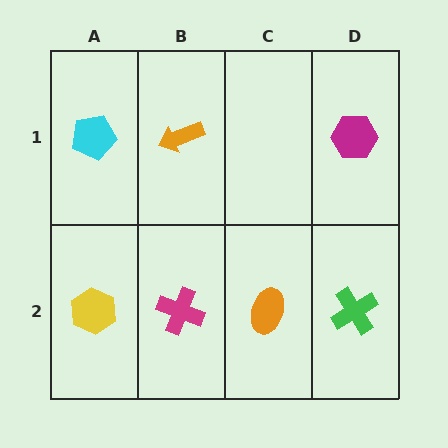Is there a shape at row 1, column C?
No, that cell is empty.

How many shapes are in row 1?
3 shapes.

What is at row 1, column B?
An orange arrow.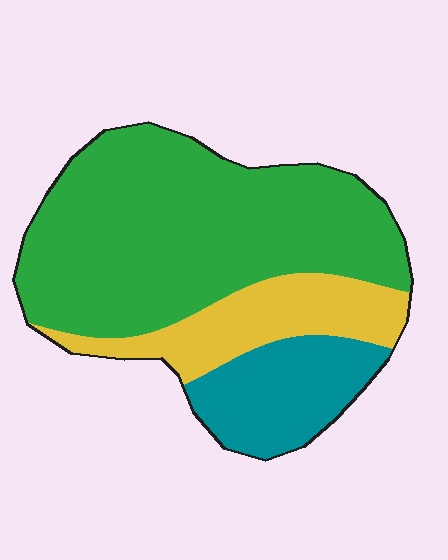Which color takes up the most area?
Green, at roughly 60%.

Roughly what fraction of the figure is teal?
Teal covers 18% of the figure.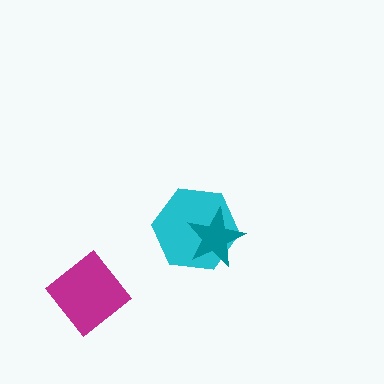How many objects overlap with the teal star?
1 object overlaps with the teal star.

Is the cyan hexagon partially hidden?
Yes, it is partially covered by another shape.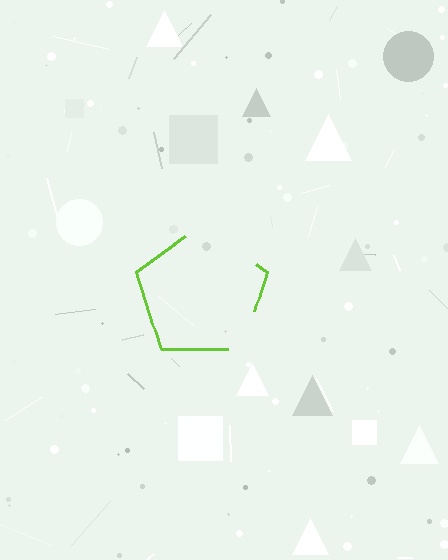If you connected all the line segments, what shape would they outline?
They would outline a pentagon.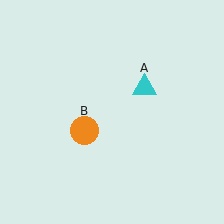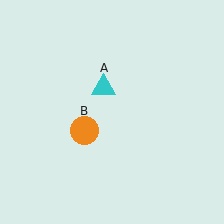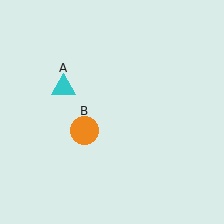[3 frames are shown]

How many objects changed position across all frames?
1 object changed position: cyan triangle (object A).